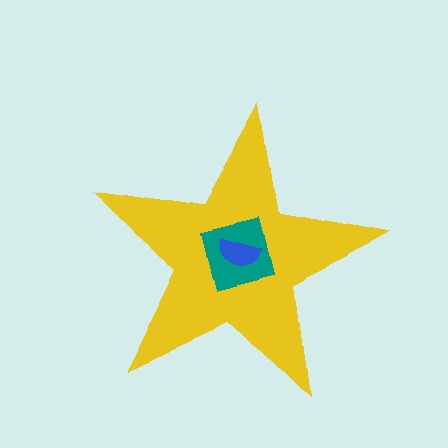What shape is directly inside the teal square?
The blue semicircle.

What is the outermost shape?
The yellow star.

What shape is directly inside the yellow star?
The teal square.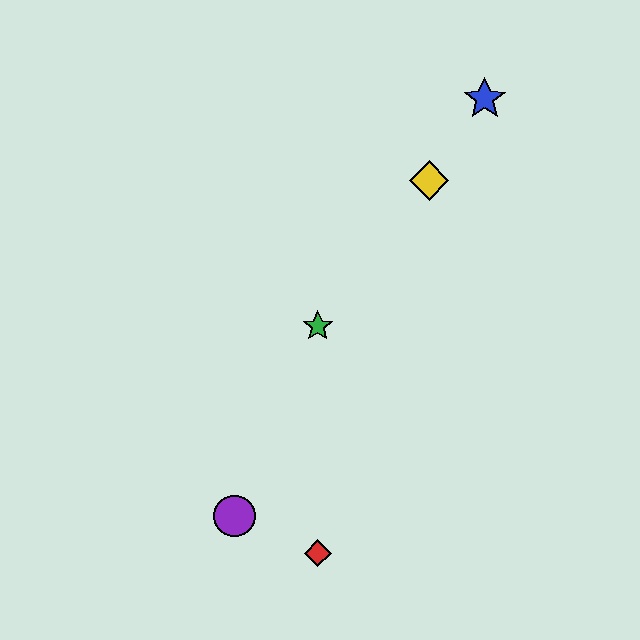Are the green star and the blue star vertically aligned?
No, the green star is at x≈318 and the blue star is at x≈485.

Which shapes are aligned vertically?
The red diamond, the green star are aligned vertically.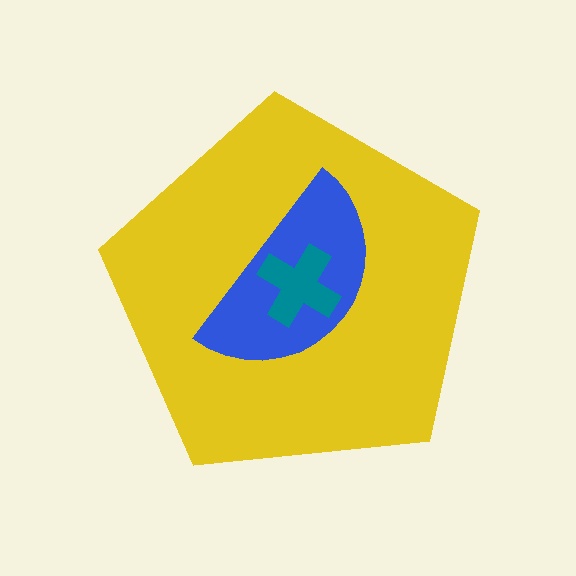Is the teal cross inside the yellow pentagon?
Yes.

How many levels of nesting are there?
3.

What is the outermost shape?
The yellow pentagon.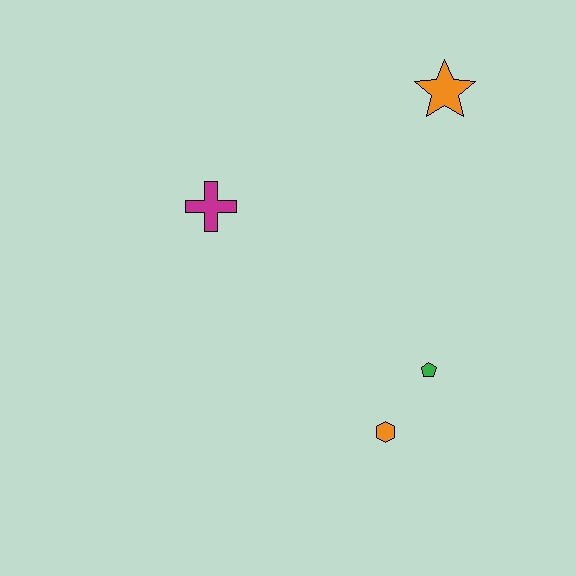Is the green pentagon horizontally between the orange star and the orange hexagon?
Yes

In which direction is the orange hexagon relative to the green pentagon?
The orange hexagon is below the green pentagon.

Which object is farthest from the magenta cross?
The orange hexagon is farthest from the magenta cross.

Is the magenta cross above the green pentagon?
Yes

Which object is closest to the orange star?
The magenta cross is closest to the orange star.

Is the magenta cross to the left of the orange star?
Yes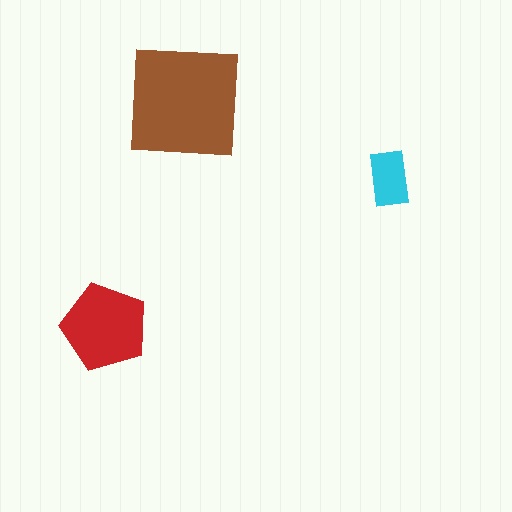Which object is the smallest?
The cyan rectangle.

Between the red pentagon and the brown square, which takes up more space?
The brown square.